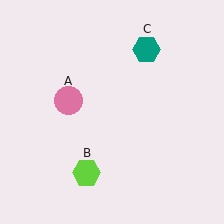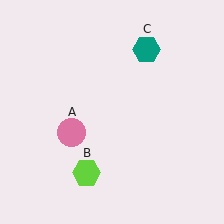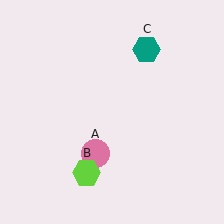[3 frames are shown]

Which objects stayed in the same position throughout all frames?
Lime hexagon (object B) and teal hexagon (object C) remained stationary.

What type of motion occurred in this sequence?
The pink circle (object A) rotated counterclockwise around the center of the scene.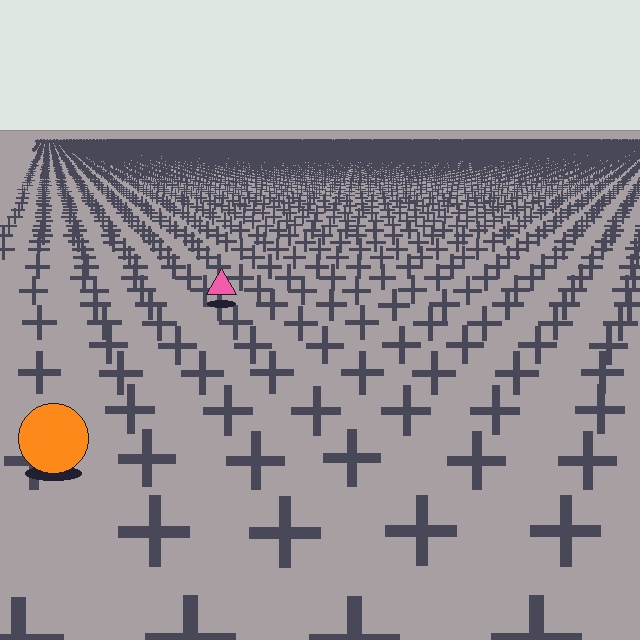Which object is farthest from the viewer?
The pink triangle is farthest from the viewer. It appears smaller and the ground texture around it is denser.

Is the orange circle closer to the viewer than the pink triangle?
Yes. The orange circle is closer — you can tell from the texture gradient: the ground texture is coarser near it.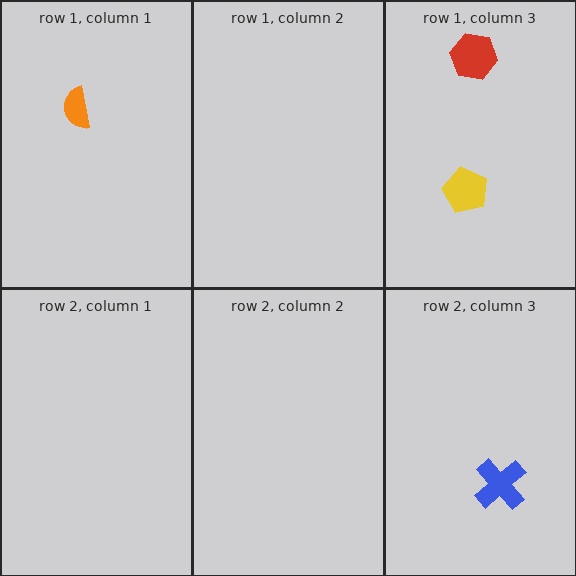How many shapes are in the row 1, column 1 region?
1.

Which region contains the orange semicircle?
The row 1, column 1 region.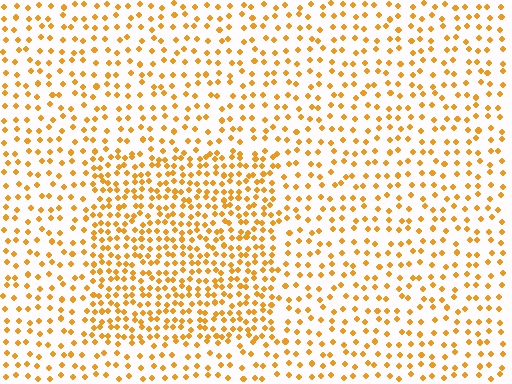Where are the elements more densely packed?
The elements are more densely packed inside the rectangle boundary.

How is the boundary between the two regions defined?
The boundary is defined by a change in element density (approximately 1.9x ratio). All elements are the same color, size, and shape.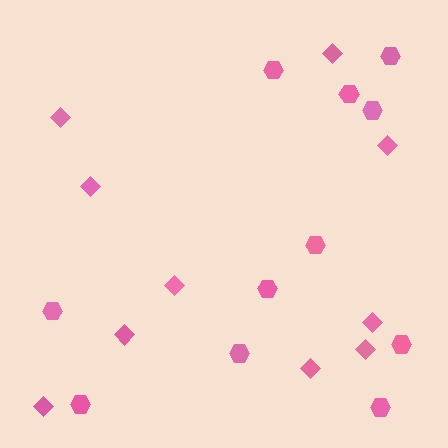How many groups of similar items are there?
There are 2 groups: one group of hexagons (11) and one group of diamonds (10).